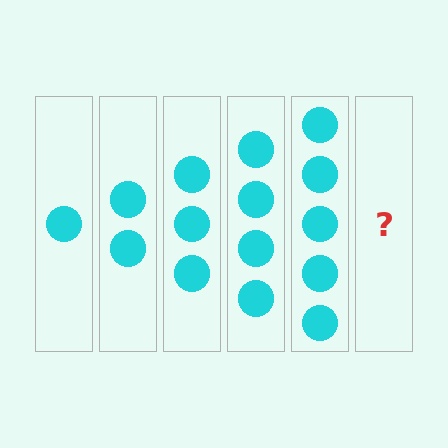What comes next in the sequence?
The next element should be 6 circles.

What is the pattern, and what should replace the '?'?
The pattern is that each step adds one more circle. The '?' should be 6 circles.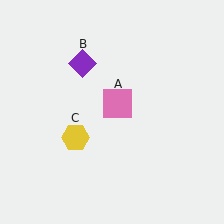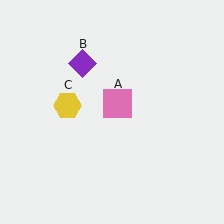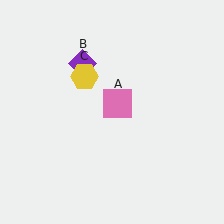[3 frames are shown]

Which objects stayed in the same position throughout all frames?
Pink square (object A) and purple diamond (object B) remained stationary.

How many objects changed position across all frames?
1 object changed position: yellow hexagon (object C).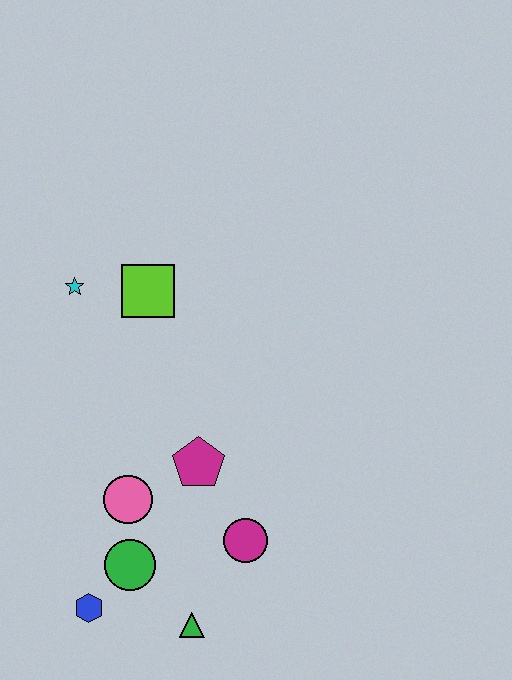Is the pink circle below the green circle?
No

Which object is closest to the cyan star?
The lime square is closest to the cyan star.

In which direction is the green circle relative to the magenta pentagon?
The green circle is below the magenta pentagon.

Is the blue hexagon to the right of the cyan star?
Yes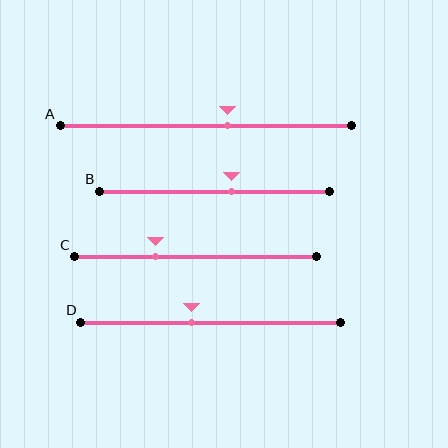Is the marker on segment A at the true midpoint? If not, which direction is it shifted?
No, the marker on segment A is shifted to the right by about 7% of the segment length.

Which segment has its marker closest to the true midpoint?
Segment D has its marker closest to the true midpoint.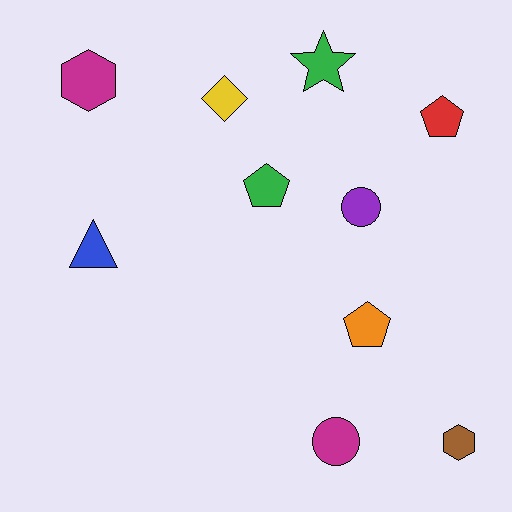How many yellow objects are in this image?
There is 1 yellow object.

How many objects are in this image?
There are 10 objects.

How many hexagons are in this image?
There are 2 hexagons.